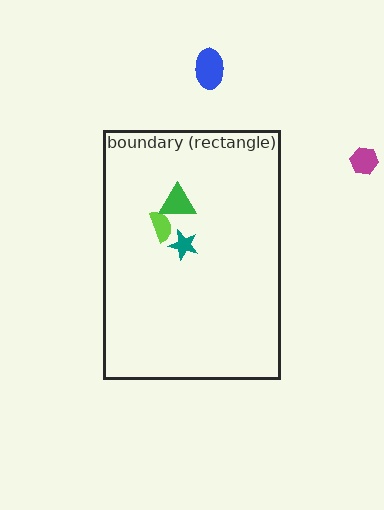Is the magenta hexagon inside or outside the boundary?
Outside.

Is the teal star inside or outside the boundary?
Inside.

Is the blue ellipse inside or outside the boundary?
Outside.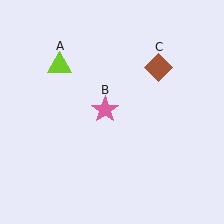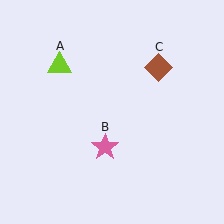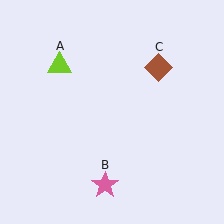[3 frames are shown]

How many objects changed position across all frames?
1 object changed position: pink star (object B).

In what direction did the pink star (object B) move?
The pink star (object B) moved down.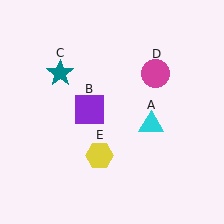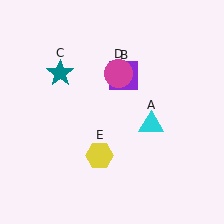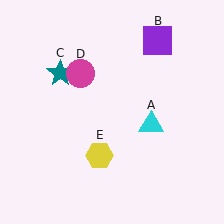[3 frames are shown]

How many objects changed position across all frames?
2 objects changed position: purple square (object B), magenta circle (object D).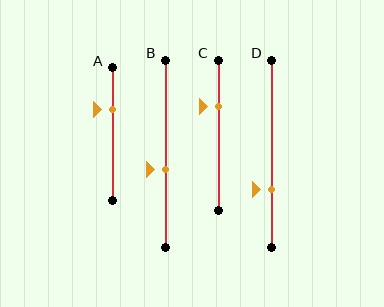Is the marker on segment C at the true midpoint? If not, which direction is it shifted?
No, the marker on segment C is shifted upward by about 19% of the segment length.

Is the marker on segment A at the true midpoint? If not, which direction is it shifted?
No, the marker on segment A is shifted upward by about 19% of the segment length.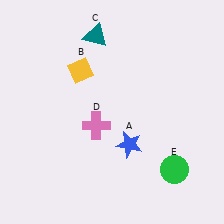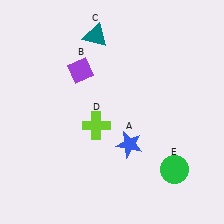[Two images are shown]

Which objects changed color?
B changed from yellow to purple. D changed from pink to lime.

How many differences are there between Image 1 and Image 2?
There are 2 differences between the two images.